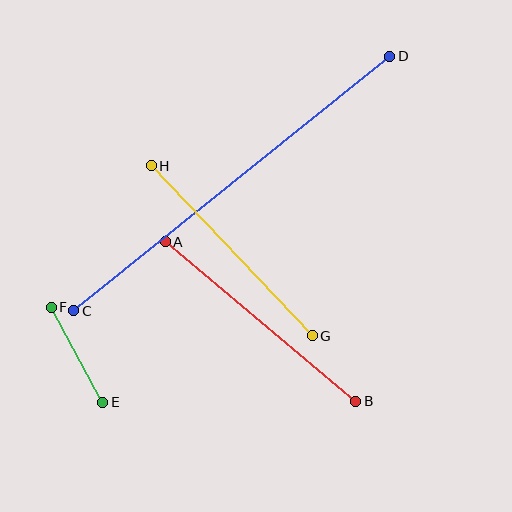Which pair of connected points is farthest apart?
Points C and D are farthest apart.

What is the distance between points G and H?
The distance is approximately 234 pixels.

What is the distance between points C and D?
The distance is approximately 405 pixels.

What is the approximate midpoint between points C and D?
The midpoint is at approximately (232, 184) pixels.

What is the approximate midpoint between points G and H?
The midpoint is at approximately (232, 251) pixels.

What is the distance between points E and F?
The distance is approximately 108 pixels.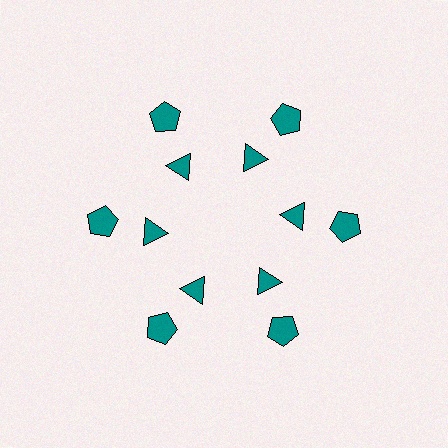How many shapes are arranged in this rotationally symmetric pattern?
There are 12 shapes, arranged in 6 groups of 2.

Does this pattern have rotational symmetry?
Yes, this pattern has 6-fold rotational symmetry. It looks the same after rotating 60 degrees around the center.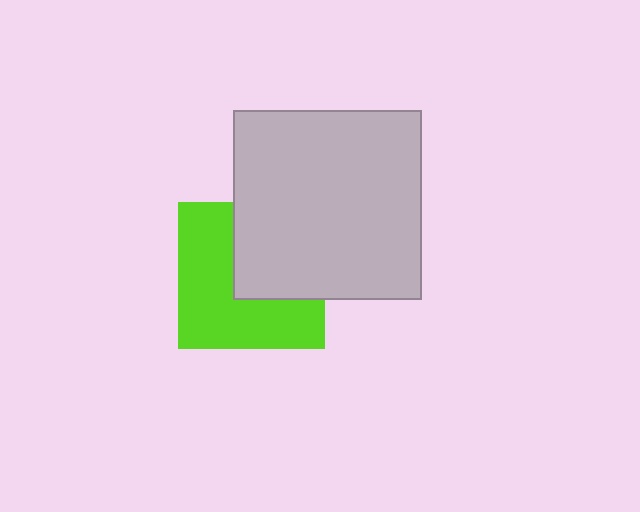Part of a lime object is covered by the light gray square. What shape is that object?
It is a square.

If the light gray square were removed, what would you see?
You would see the complete lime square.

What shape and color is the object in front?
The object in front is a light gray square.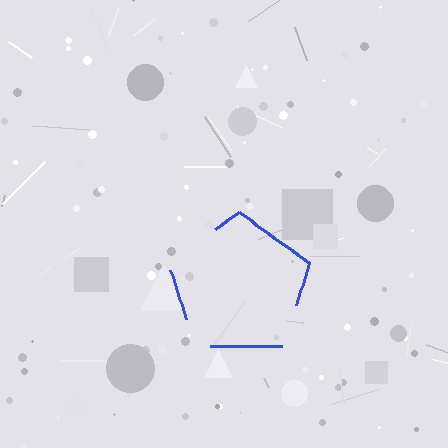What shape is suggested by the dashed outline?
The dashed outline suggests a pentagon.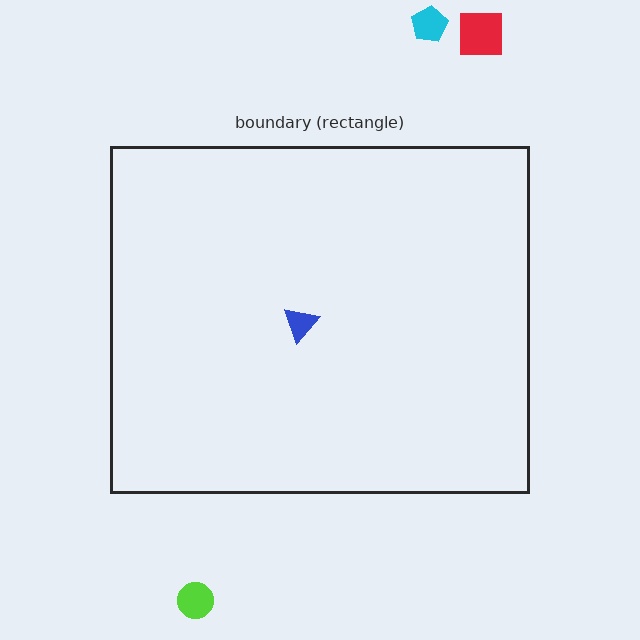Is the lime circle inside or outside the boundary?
Outside.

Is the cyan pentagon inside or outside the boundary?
Outside.